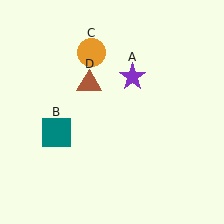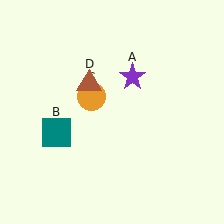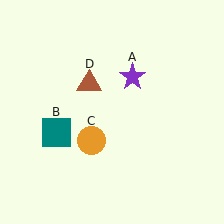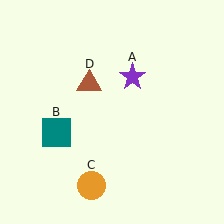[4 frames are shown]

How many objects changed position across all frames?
1 object changed position: orange circle (object C).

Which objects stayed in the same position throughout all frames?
Purple star (object A) and teal square (object B) and brown triangle (object D) remained stationary.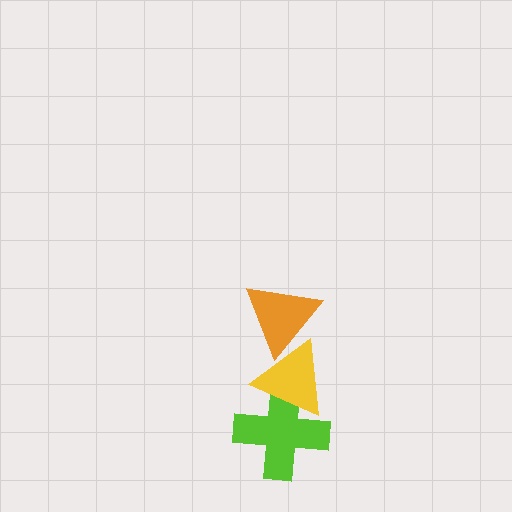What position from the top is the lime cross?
The lime cross is 3rd from the top.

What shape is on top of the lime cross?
The yellow triangle is on top of the lime cross.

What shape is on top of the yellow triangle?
The orange triangle is on top of the yellow triangle.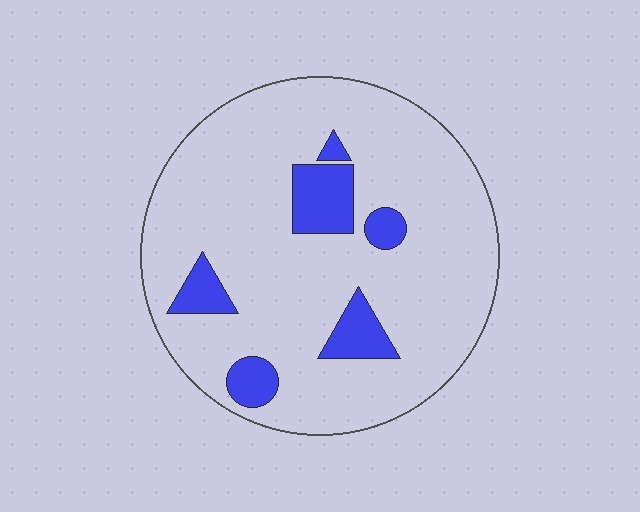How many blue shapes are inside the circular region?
6.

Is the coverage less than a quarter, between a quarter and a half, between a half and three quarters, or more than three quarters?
Less than a quarter.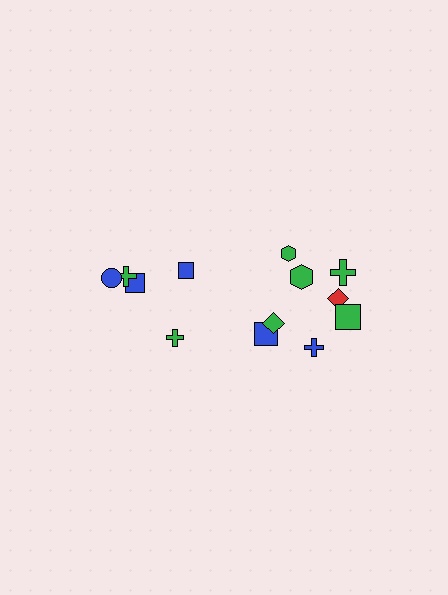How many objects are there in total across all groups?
There are 13 objects.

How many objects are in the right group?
There are 8 objects.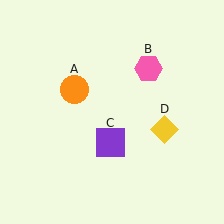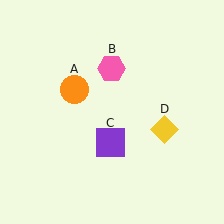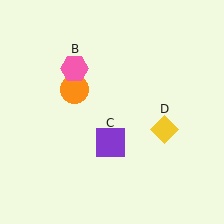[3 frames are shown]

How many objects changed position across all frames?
1 object changed position: pink hexagon (object B).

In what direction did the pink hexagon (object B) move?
The pink hexagon (object B) moved left.